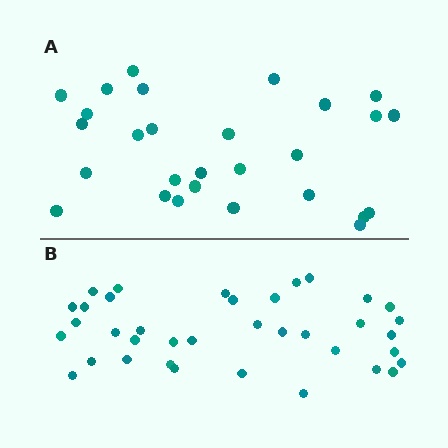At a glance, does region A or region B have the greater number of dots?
Region B (the bottom region) has more dots.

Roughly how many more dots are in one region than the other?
Region B has roughly 8 or so more dots than region A.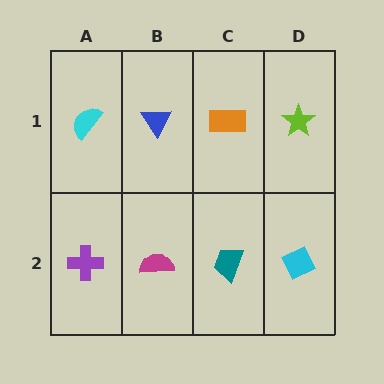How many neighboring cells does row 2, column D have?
2.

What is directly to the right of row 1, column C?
A lime star.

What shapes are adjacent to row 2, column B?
A blue triangle (row 1, column B), a purple cross (row 2, column A), a teal trapezoid (row 2, column C).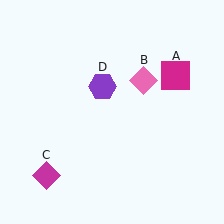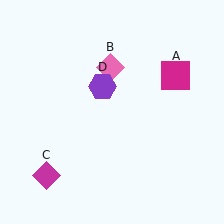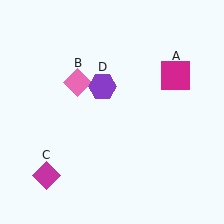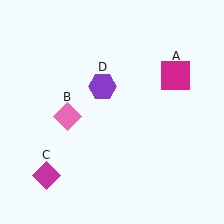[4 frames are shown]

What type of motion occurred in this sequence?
The pink diamond (object B) rotated counterclockwise around the center of the scene.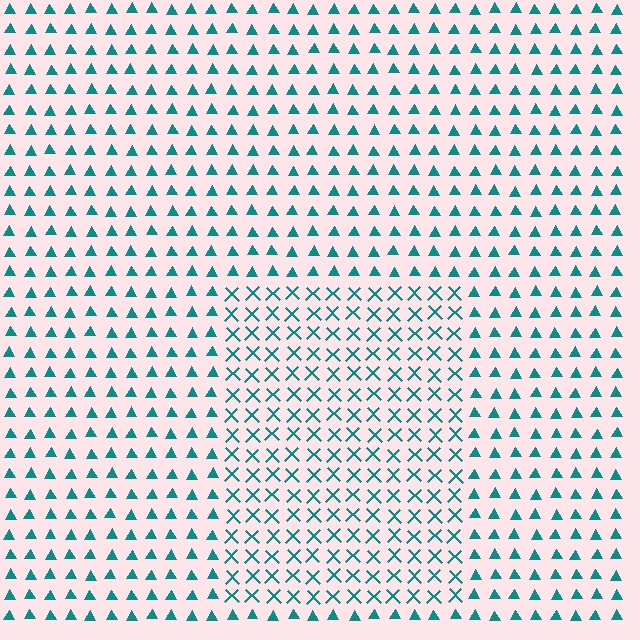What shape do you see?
I see a rectangle.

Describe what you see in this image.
The image is filled with small teal elements arranged in a uniform grid. A rectangle-shaped region contains X marks, while the surrounding area contains triangles. The boundary is defined purely by the change in element shape.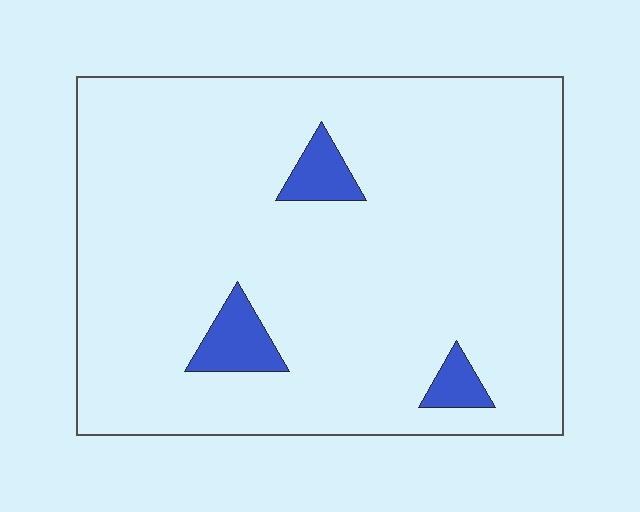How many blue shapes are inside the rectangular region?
3.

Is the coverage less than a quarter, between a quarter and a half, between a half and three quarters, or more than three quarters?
Less than a quarter.